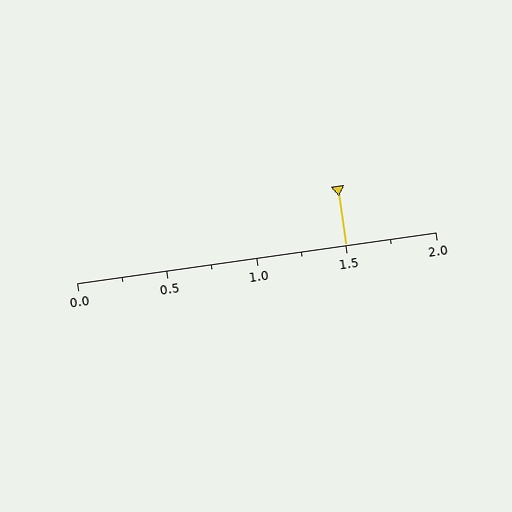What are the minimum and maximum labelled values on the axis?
The axis runs from 0.0 to 2.0.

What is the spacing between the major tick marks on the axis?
The major ticks are spaced 0.5 apart.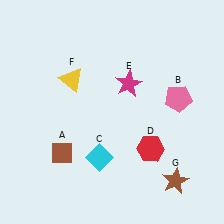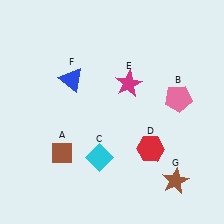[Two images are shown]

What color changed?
The triangle (F) changed from yellow in Image 1 to blue in Image 2.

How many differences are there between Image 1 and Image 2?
There is 1 difference between the two images.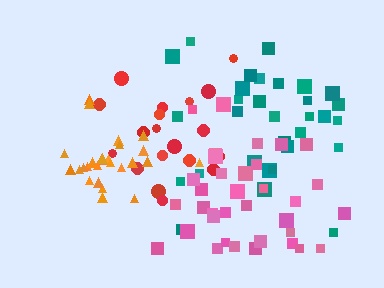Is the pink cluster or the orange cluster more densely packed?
Orange.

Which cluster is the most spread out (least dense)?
Teal.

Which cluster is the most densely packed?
Orange.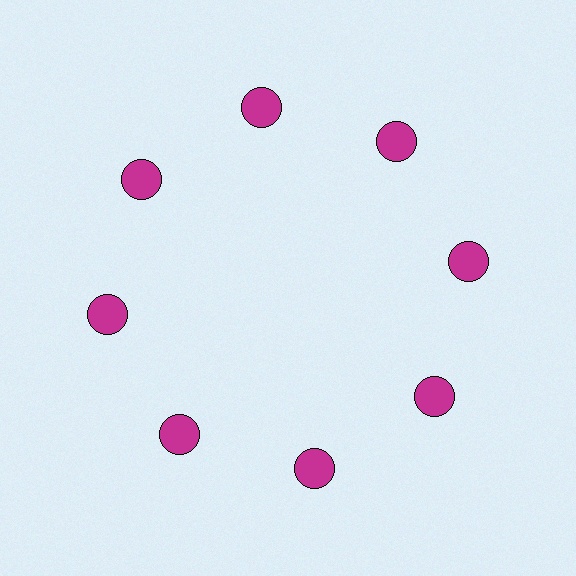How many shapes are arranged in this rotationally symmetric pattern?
There are 8 shapes, arranged in 8 groups of 1.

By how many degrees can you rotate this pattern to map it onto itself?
The pattern maps onto itself every 45 degrees of rotation.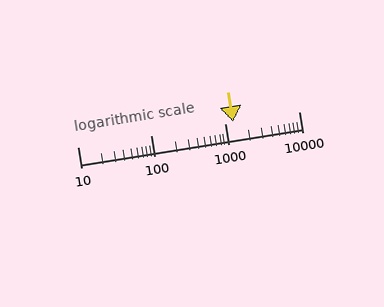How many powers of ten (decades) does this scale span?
The scale spans 3 decades, from 10 to 10000.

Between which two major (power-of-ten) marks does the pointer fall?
The pointer is between 1000 and 10000.